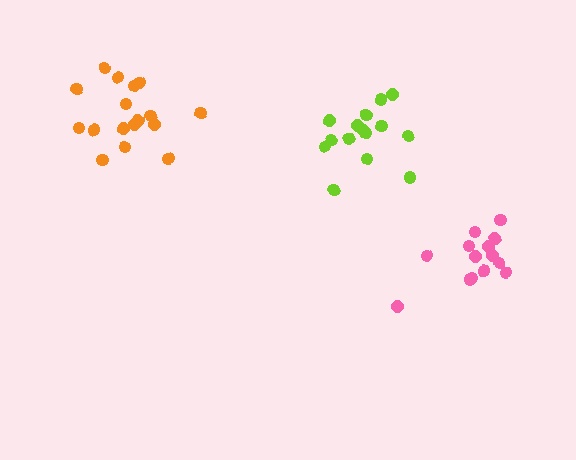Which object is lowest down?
The pink cluster is bottommost.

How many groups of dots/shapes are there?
There are 3 groups.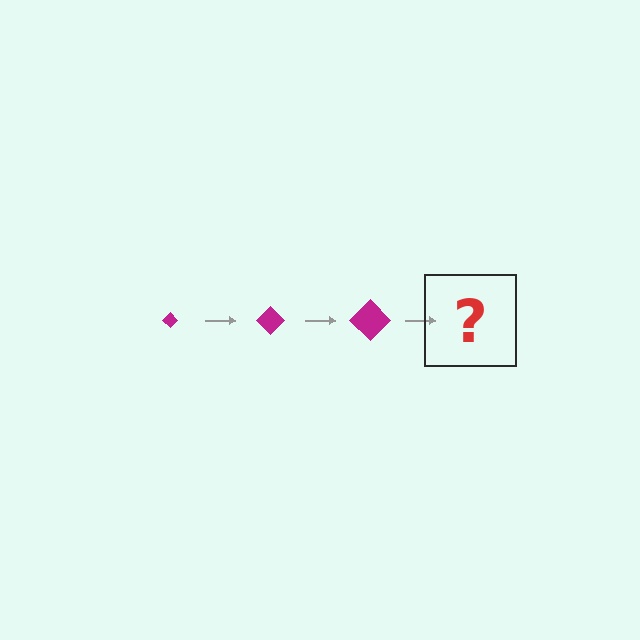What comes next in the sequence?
The next element should be a magenta diamond, larger than the previous one.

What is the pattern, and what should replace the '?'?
The pattern is that the diamond gets progressively larger each step. The '?' should be a magenta diamond, larger than the previous one.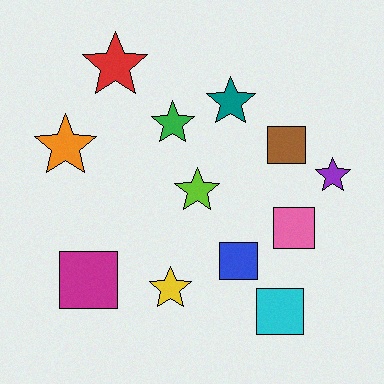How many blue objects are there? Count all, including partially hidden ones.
There is 1 blue object.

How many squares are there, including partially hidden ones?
There are 5 squares.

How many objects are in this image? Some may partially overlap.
There are 12 objects.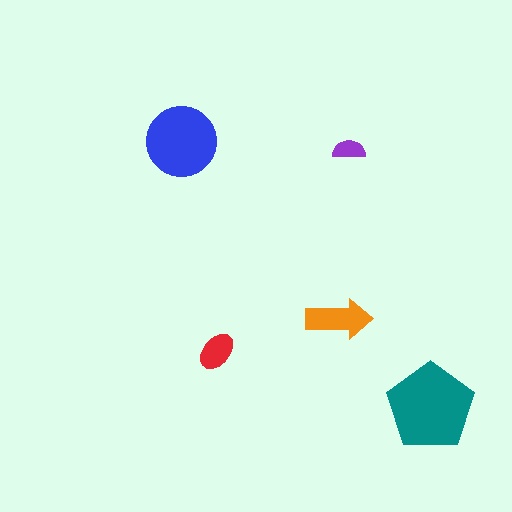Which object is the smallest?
The purple semicircle.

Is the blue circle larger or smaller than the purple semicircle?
Larger.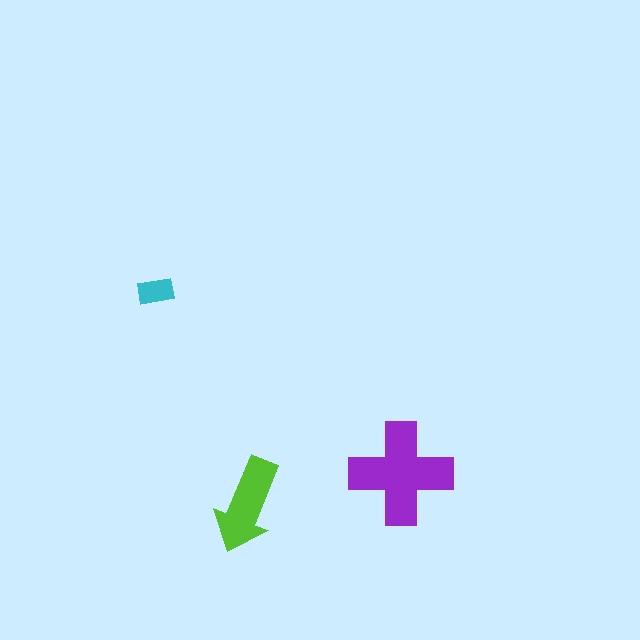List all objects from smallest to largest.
The cyan rectangle, the lime arrow, the purple cross.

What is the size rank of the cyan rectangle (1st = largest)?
3rd.